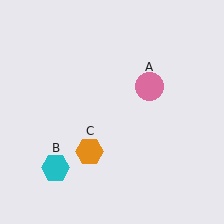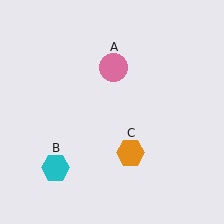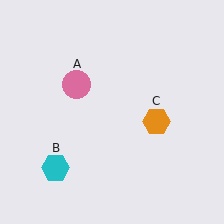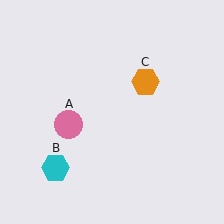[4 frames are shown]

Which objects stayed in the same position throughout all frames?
Cyan hexagon (object B) remained stationary.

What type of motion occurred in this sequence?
The pink circle (object A), orange hexagon (object C) rotated counterclockwise around the center of the scene.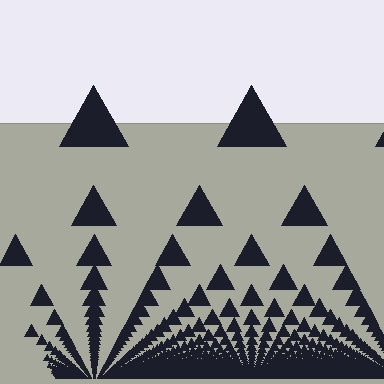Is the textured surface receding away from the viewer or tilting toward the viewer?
The surface appears to tilt toward the viewer. Texture elements get larger and sparser toward the top.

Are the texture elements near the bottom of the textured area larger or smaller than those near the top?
Smaller. The gradient is inverted — elements near the bottom are smaller and denser.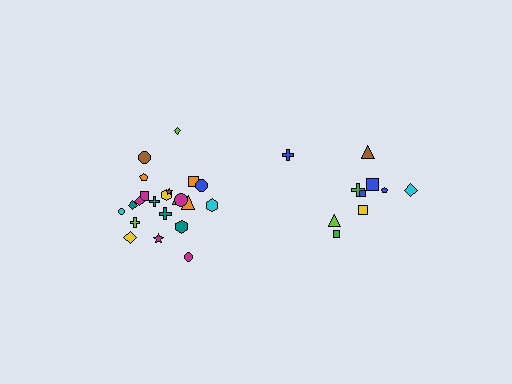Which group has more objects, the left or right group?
The left group.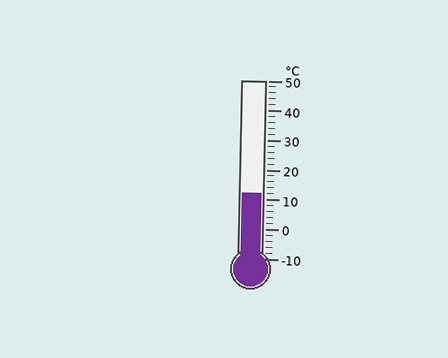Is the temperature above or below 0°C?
The temperature is above 0°C.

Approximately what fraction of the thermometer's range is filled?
The thermometer is filled to approximately 35% of its range.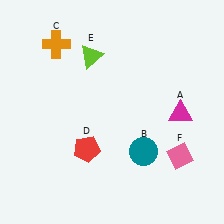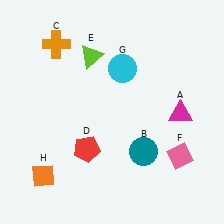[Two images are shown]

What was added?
A cyan circle (G), an orange diamond (H) were added in Image 2.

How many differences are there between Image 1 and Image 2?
There are 2 differences between the two images.